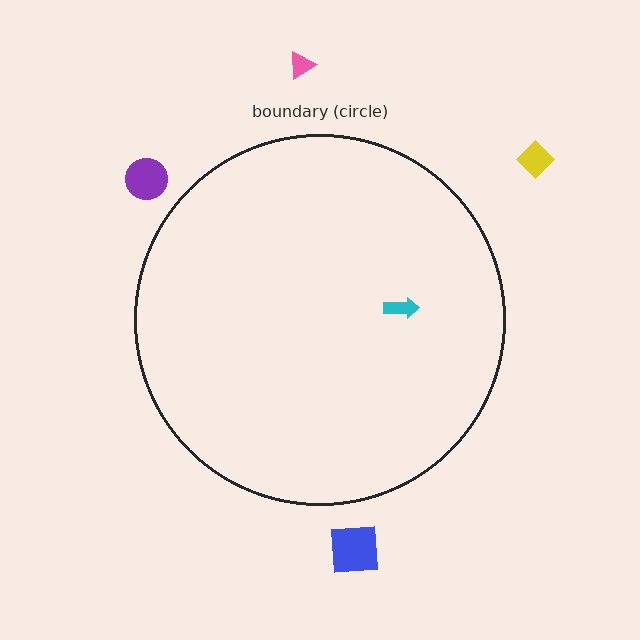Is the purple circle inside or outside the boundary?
Outside.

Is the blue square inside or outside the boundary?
Outside.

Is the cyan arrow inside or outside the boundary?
Inside.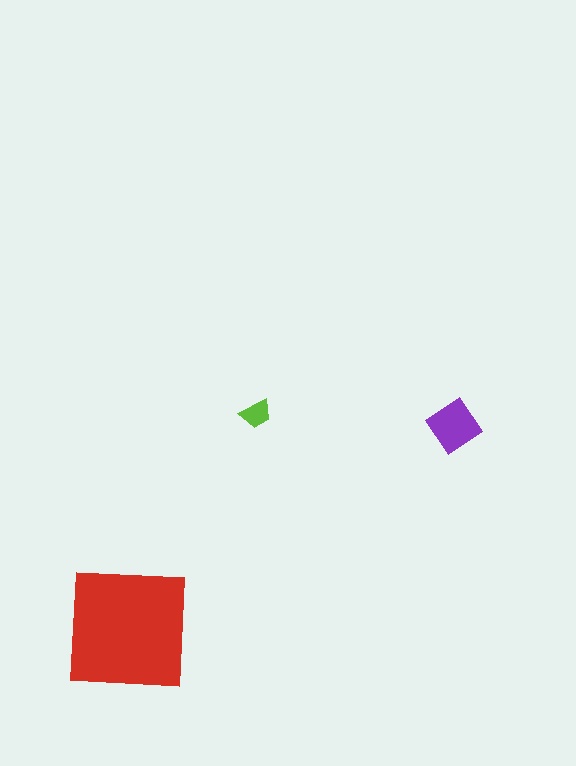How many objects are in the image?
There are 3 objects in the image.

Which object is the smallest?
The lime trapezoid.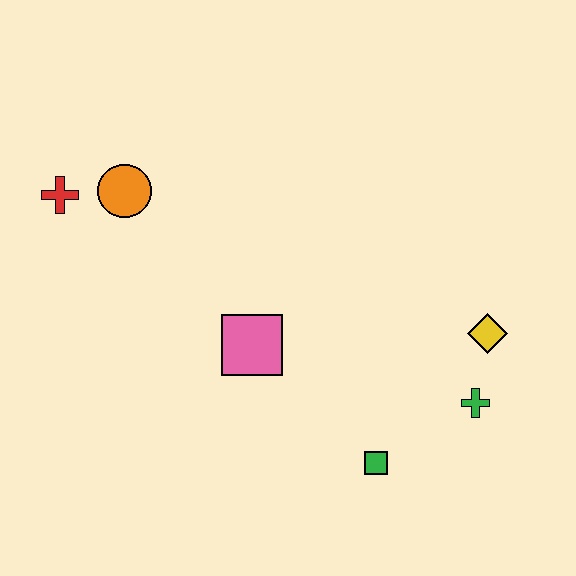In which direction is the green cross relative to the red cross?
The green cross is to the right of the red cross.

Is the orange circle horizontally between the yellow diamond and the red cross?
Yes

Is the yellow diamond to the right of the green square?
Yes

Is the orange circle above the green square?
Yes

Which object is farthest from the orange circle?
The green cross is farthest from the orange circle.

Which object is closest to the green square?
The green cross is closest to the green square.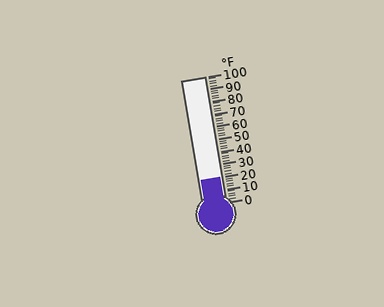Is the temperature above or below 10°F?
The temperature is above 10°F.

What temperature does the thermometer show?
The thermometer shows approximately 20°F.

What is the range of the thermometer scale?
The thermometer scale ranges from 0°F to 100°F.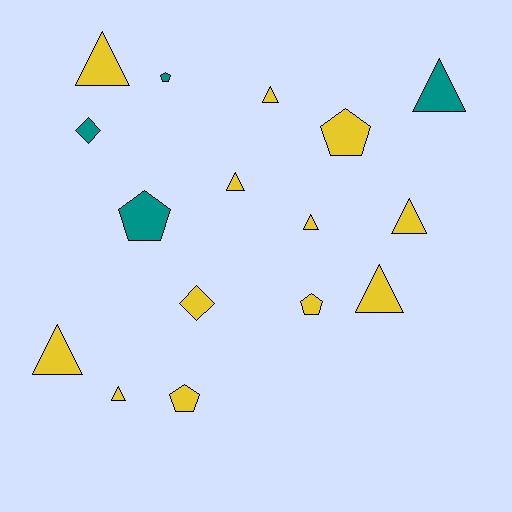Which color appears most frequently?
Yellow, with 12 objects.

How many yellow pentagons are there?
There are 3 yellow pentagons.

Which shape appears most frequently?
Triangle, with 9 objects.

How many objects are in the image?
There are 16 objects.